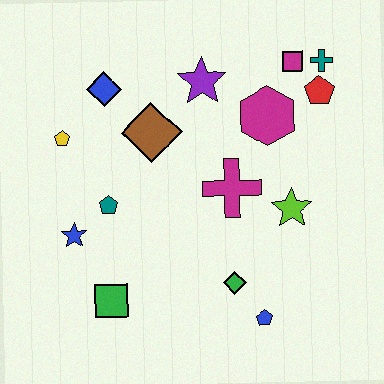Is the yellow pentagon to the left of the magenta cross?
Yes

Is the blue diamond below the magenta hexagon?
No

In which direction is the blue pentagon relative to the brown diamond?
The blue pentagon is below the brown diamond.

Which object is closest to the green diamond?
The blue pentagon is closest to the green diamond.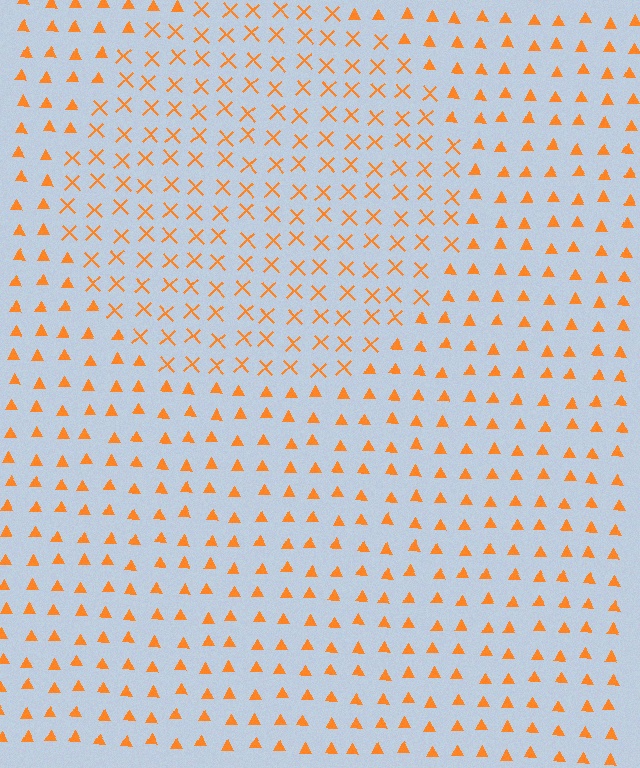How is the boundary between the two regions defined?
The boundary is defined by a change in element shape: X marks inside vs. triangles outside. All elements share the same color and spacing.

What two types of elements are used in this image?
The image uses X marks inside the circle region and triangles outside it.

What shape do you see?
I see a circle.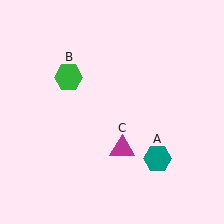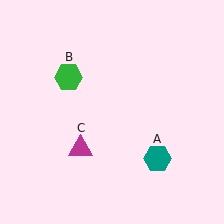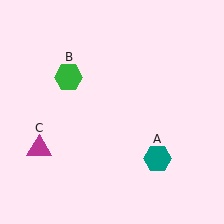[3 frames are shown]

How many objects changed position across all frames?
1 object changed position: magenta triangle (object C).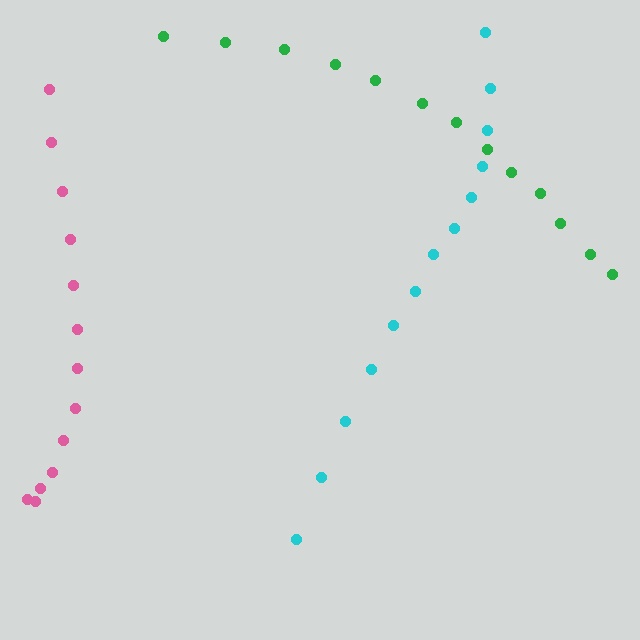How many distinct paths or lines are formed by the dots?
There are 3 distinct paths.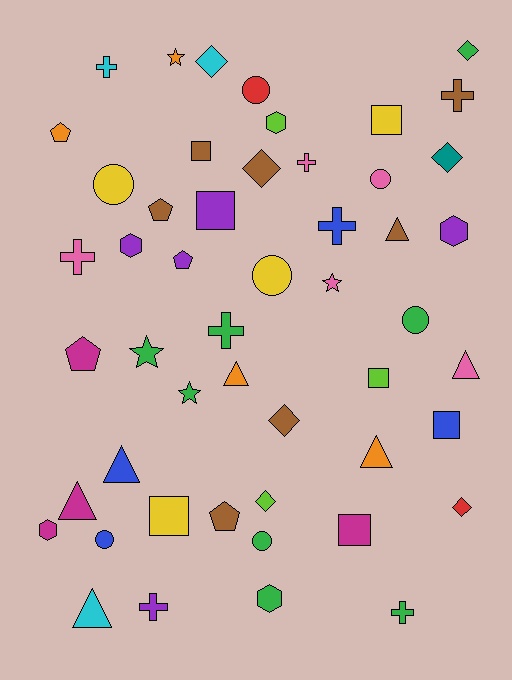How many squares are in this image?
There are 7 squares.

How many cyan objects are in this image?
There are 3 cyan objects.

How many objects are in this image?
There are 50 objects.